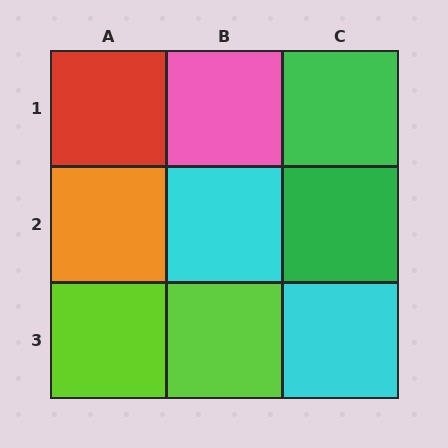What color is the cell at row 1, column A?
Red.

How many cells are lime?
2 cells are lime.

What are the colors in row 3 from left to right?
Lime, lime, cyan.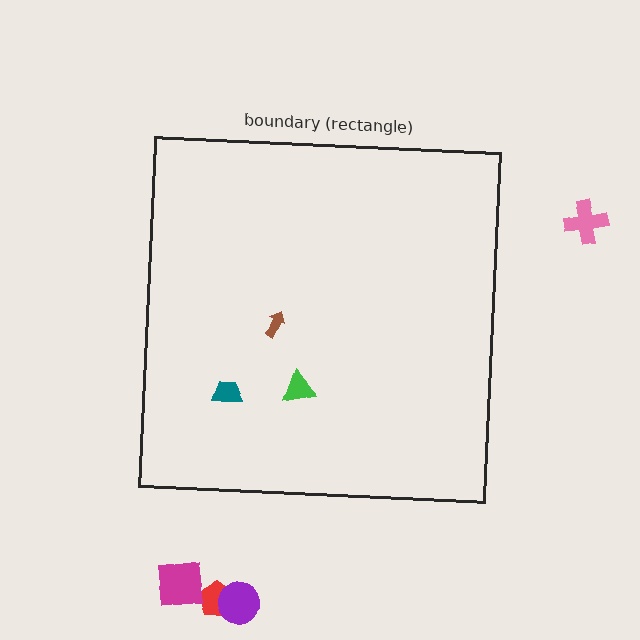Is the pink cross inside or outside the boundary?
Outside.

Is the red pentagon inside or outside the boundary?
Outside.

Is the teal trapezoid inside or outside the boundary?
Inside.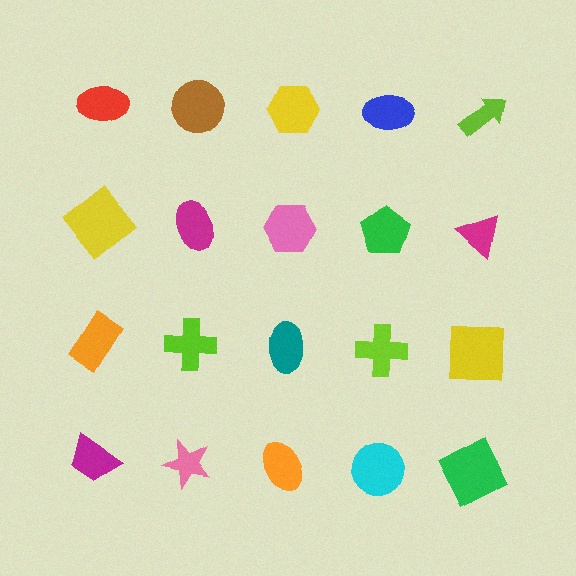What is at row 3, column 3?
A teal ellipse.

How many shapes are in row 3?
5 shapes.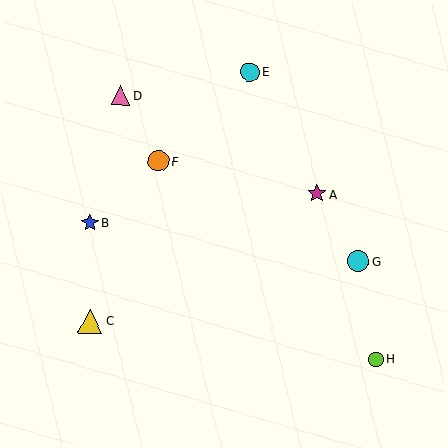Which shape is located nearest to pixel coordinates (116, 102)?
The pink triangle (labeled D) at (120, 96) is nearest to that location.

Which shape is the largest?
The yellow triangle (labeled C) is the largest.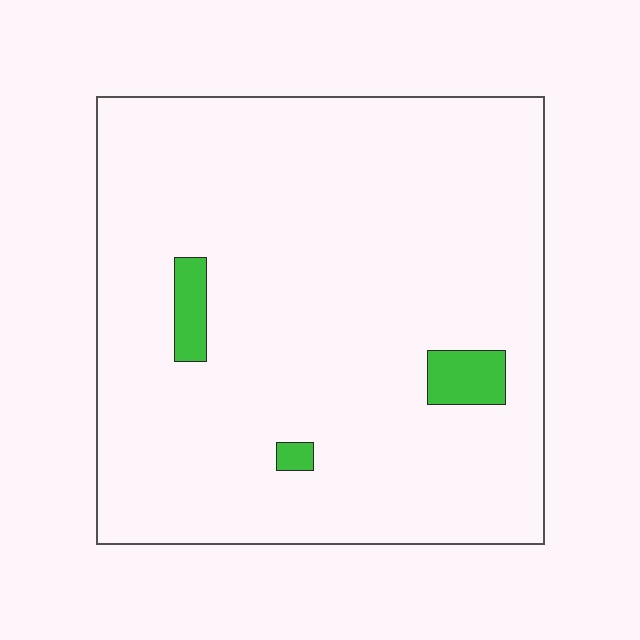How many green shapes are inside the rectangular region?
3.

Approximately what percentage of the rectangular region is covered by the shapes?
Approximately 5%.